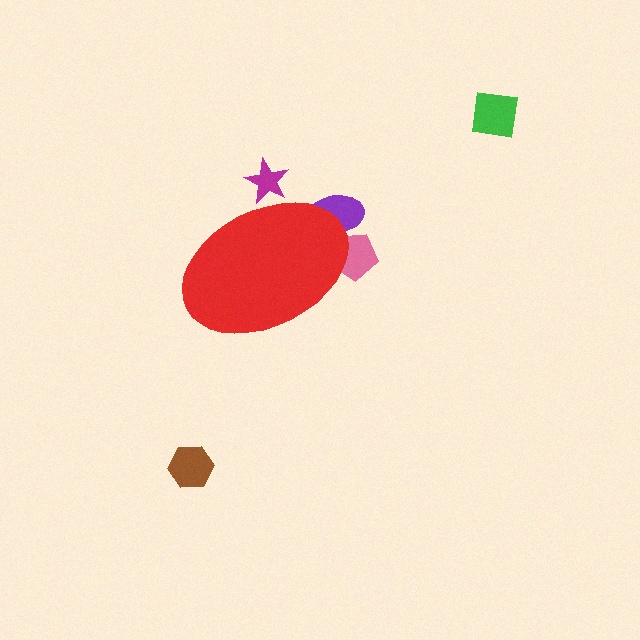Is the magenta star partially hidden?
Yes, the magenta star is partially hidden behind the red ellipse.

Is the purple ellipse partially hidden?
Yes, the purple ellipse is partially hidden behind the red ellipse.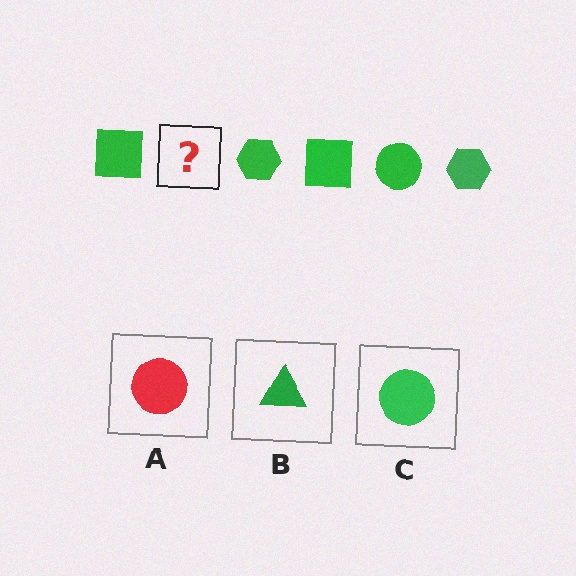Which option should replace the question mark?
Option C.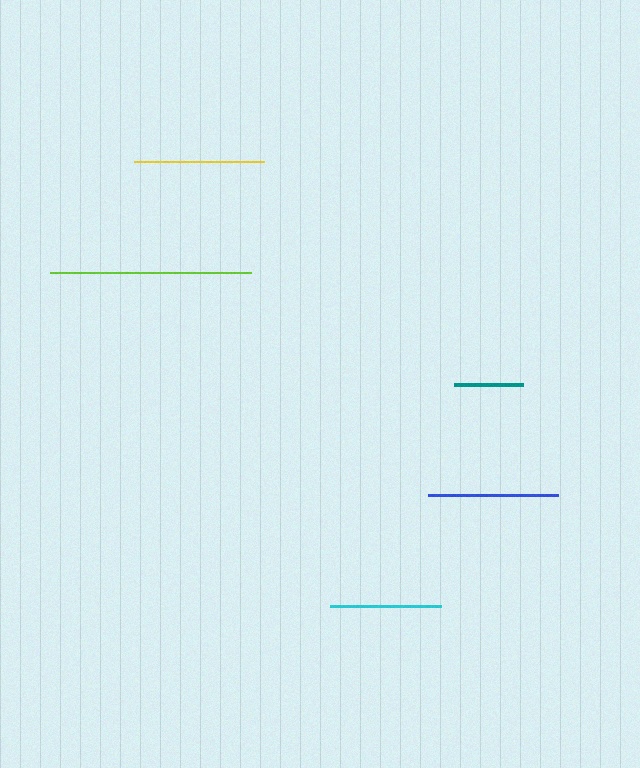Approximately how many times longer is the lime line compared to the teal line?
The lime line is approximately 2.9 times the length of the teal line.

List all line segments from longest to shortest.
From longest to shortest: lime, yellow, blue, cyan, teal.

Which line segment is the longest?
The lime line is the longest at approximately 200 pixels.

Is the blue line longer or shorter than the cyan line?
The blue line is longer than the cyan line.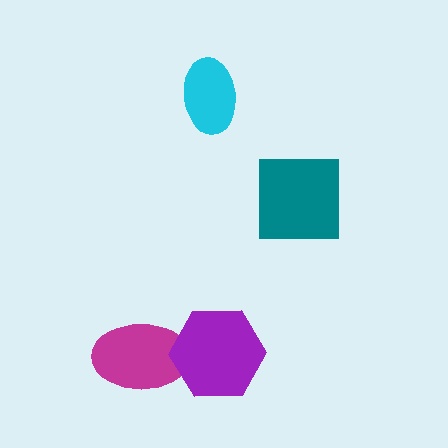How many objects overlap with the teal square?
0 objects overlap with the teal square.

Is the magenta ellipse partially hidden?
Yes, it is partially covered by another shape.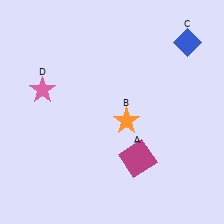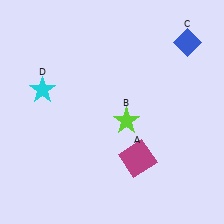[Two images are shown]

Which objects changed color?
B changed from orange to lime. D changed from pink to cyan.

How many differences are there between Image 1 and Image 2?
There are 2 differences between the two images.